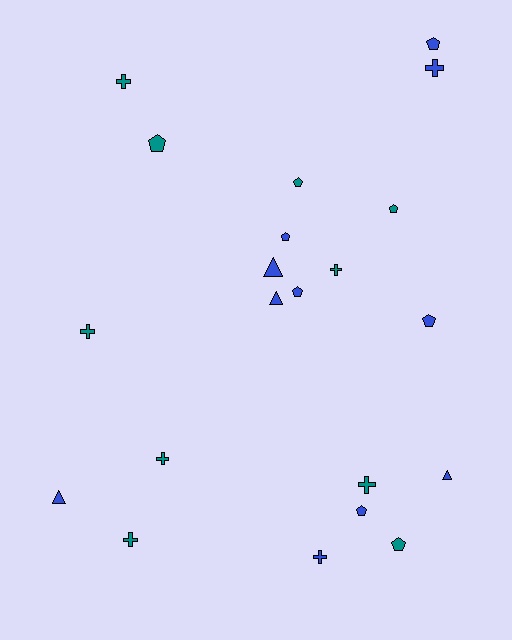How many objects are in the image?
There are 21 objects.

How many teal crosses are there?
There are 6 teal crosses.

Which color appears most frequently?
Blue, with 11 objects.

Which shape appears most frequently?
Pentagon, with 9 objects.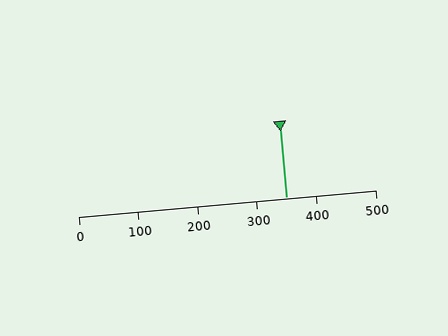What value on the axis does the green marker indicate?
The marker indicates approximately 350.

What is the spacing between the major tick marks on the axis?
The major ticks are spaced 100 apart.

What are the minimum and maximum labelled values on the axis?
The axis runs from 0 to 500.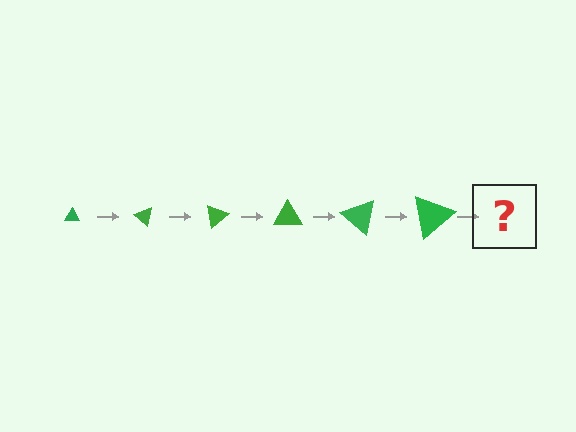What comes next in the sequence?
The next element should be a triangle, larger than the previous one and rotated 240 degrees from the start.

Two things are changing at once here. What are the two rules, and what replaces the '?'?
The two rules are that the triangle grows larger each step and it rotates 40 degrees each step. The '?' should be a triangle, larger than the previous one and rotated 240 degrees from the start.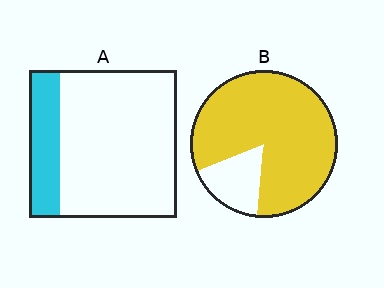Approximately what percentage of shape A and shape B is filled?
A is approximately 20% and B is approximately 85%.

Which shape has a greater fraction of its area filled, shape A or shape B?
Shape B.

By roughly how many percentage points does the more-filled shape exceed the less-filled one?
By roughly 60 percentage points (B over A).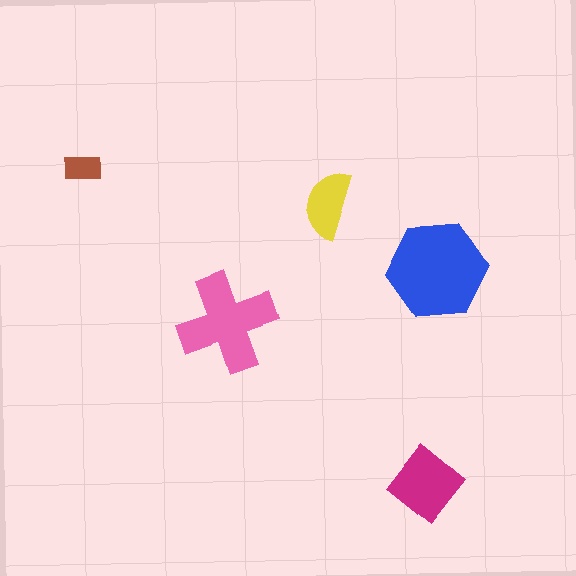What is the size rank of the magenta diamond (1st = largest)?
3rd.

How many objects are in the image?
There are 5 objects in the image.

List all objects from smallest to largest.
The brown rectangle, the yellow semicircle, the magenta diamond, the pink cross, the blue hexagon.